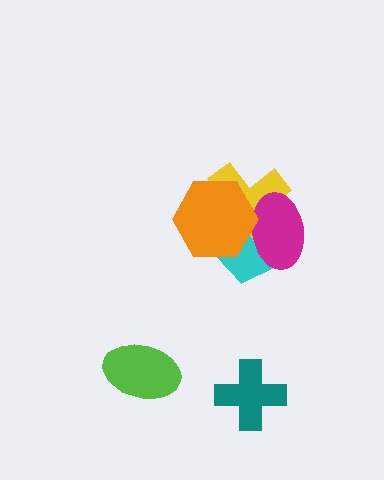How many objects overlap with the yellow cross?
3 objects overlap with the yellow cross.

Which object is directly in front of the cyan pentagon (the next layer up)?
The yellow cross is directly in front of the cyan pentagon.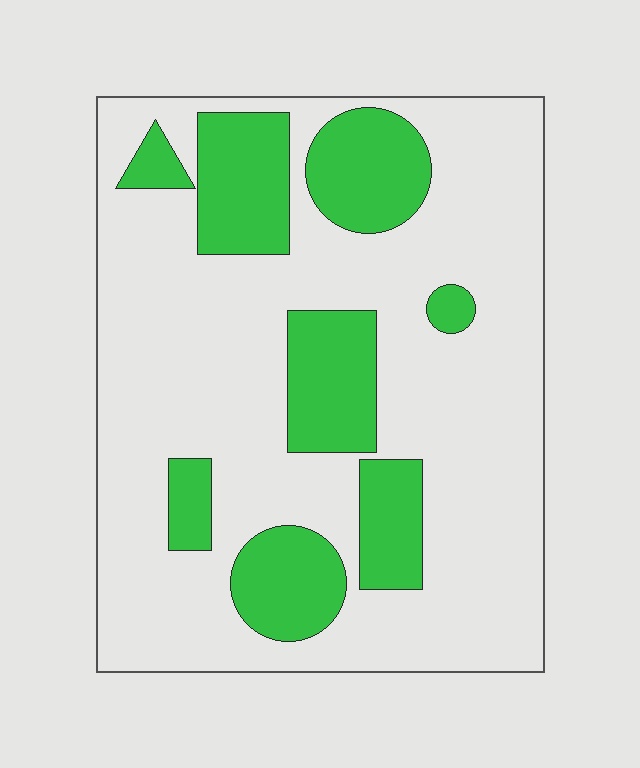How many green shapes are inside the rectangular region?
8.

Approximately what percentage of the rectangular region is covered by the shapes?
Approximately 25%.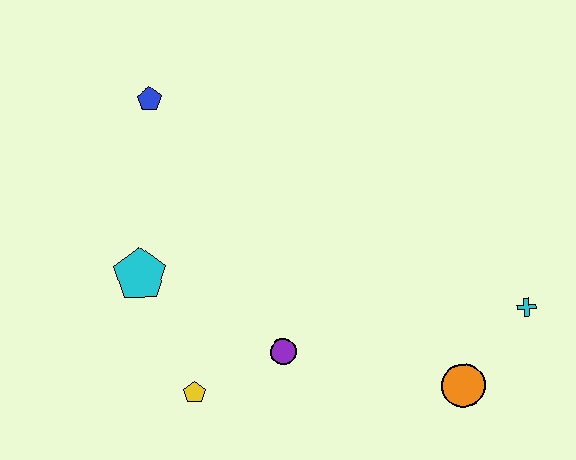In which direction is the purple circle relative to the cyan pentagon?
The purple circle is to the right of the cyan pentagon.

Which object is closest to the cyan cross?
The orange circle is closest to the cyan cross.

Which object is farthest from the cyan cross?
The blue pentagon is farthest from the cyan cross.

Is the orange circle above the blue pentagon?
No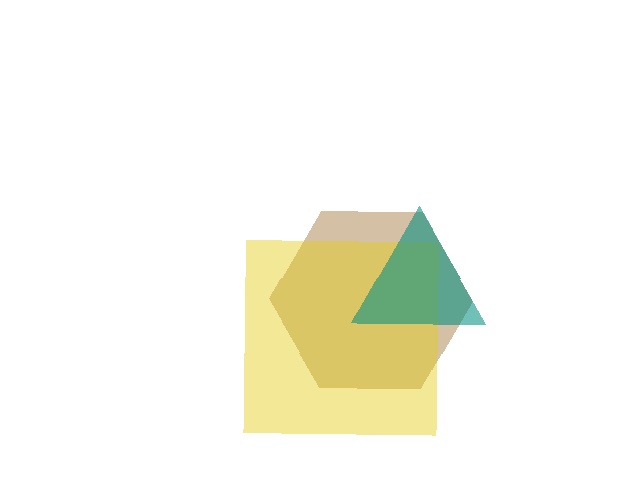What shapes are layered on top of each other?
The layered shapes are: a brown hexagon, a yellow square, a teal triangle.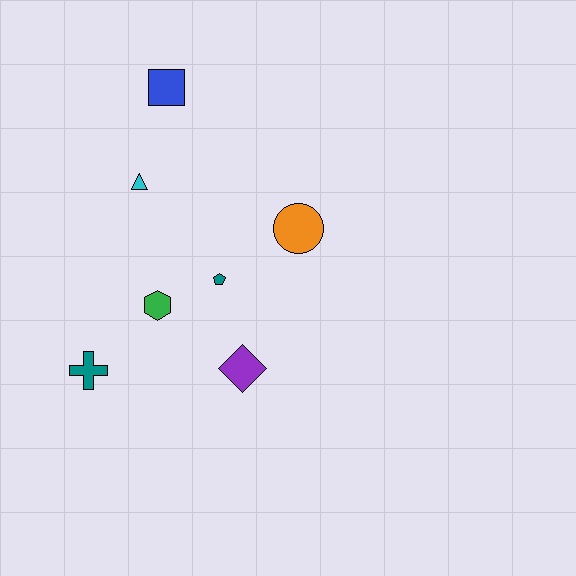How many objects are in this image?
There are 7 objects.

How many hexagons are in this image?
There is 1 hexagon.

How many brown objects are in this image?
There are no brown objects.